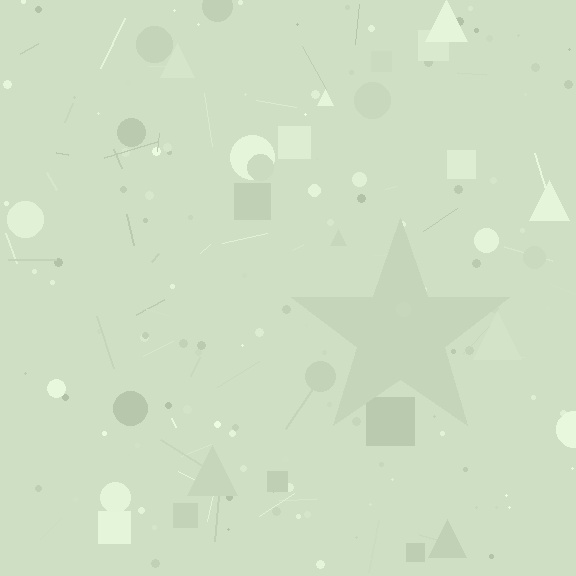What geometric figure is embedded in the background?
A star is embedded in the background.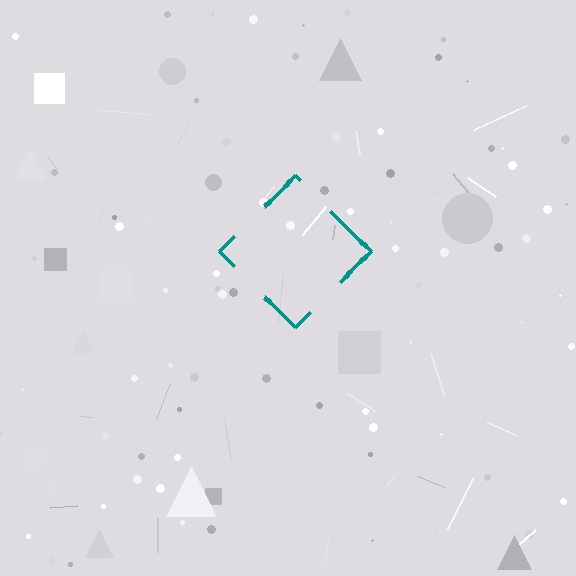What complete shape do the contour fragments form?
The contour fragments form a diamond.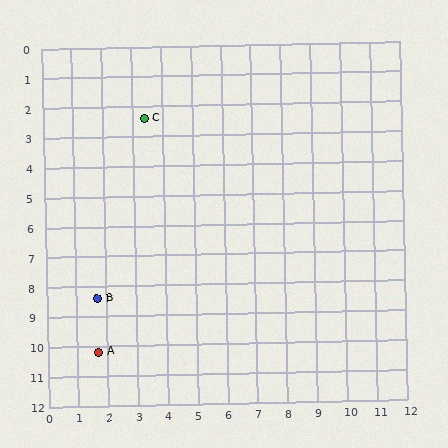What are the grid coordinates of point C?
Point C is at approximately (3.4, 2.4).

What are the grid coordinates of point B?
Point B is at approximately (1.7, 8.4).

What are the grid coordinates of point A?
Point A is at approximately (1.7, 10.2).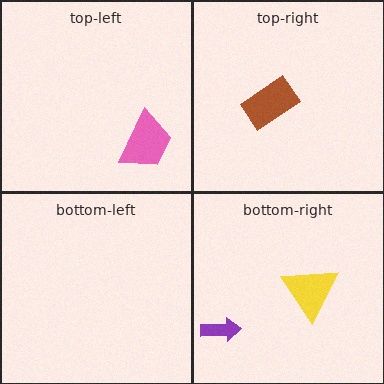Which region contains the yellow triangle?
The bottom-right region.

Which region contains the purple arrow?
The bottom-right region.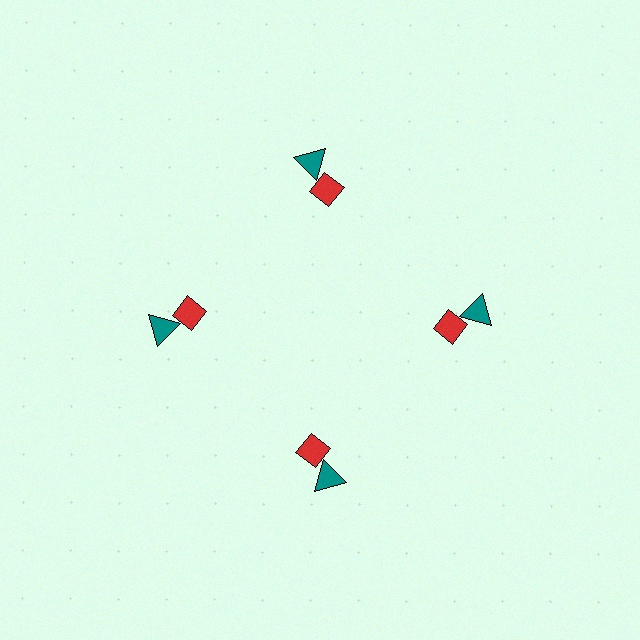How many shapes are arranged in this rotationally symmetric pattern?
There are 8 shapes, arranged in 4 groups of 2.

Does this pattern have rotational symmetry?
Yes, this pattern has 4-fold rotational symmetry. It looks the same after rotating 90 degrees around the center.